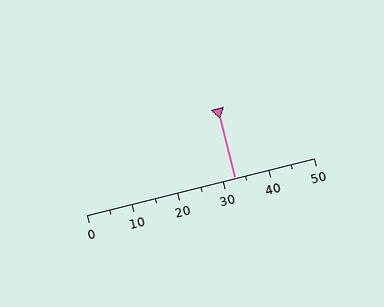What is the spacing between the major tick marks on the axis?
The major ticks are spaced 10 apart.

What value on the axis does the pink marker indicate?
The marker indicates approximately 32.5.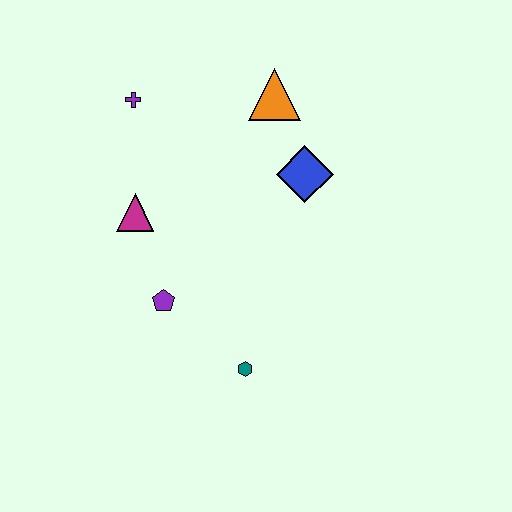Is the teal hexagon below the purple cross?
Yes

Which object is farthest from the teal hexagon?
The purple cross is farthest from the teal hexagon.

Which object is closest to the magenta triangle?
The purple pentagon is closest to the magenta triangle.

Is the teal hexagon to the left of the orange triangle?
Yes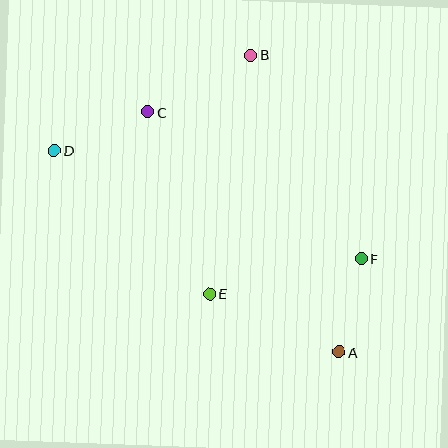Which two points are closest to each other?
Points A and F are closest to each other.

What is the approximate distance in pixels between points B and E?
The distance between B and E is approximately 242 pixels.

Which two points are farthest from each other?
Points A and D are farthest from each other.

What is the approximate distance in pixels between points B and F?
The distance between B and F is approximately 231 pixels.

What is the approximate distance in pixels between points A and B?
The distance between A and B is approximately 309 pixels.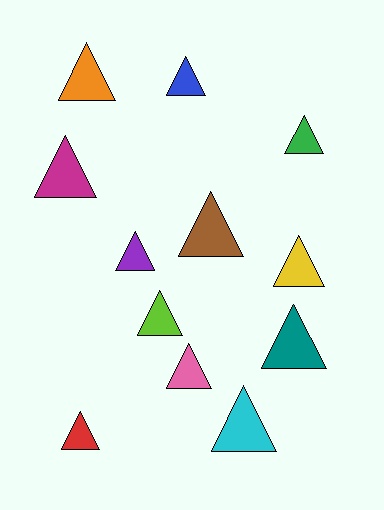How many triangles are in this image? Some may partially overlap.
There are 12 triangles.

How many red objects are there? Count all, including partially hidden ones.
There is 1 red object.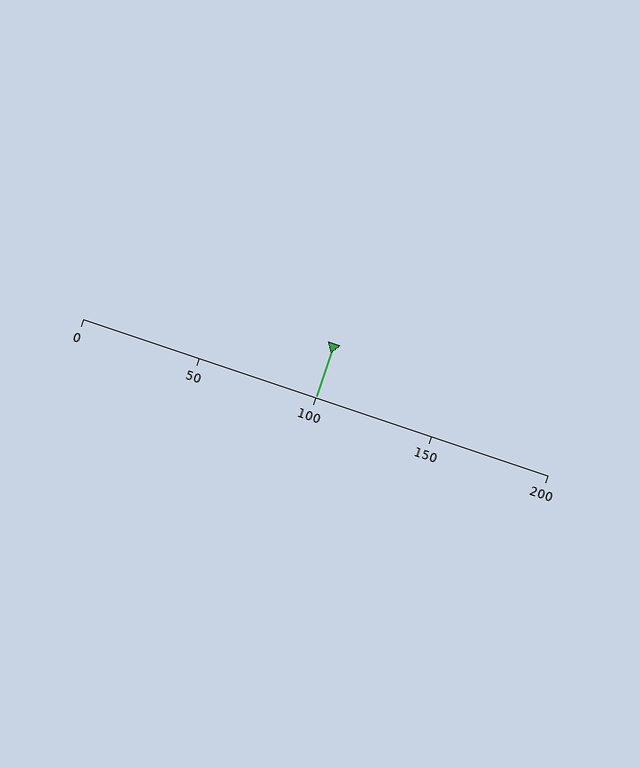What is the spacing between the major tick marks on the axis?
The major ticks are spaced 50 apart.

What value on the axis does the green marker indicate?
The marker indicates approximately 100.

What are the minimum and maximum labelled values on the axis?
The axis runs from 0 to 200.